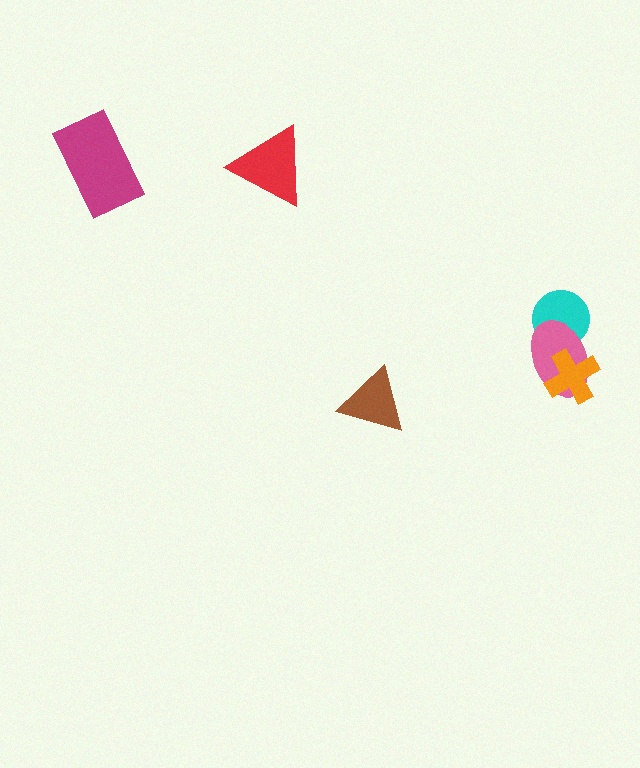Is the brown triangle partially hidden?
No, no other shape covers it.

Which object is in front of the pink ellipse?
The orange cross is in front of the pink ellipse.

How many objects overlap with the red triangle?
0 objects overlap with the red triangle.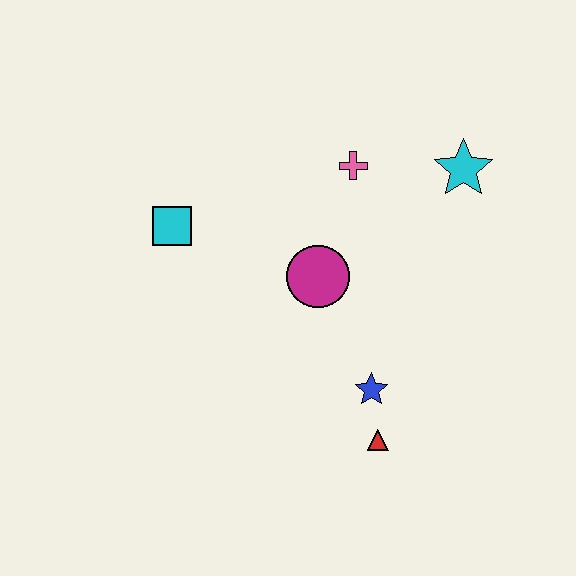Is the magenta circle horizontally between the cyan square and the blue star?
Yes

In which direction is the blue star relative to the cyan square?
The blue star is to the right of the cyan square.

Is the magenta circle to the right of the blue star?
No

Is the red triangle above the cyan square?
No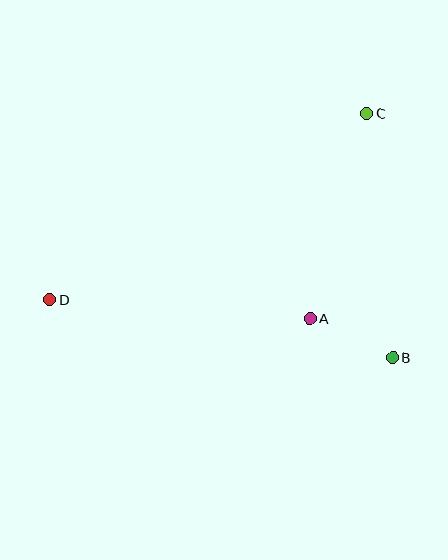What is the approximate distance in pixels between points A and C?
The distance between A and C is approximately 213 pixels.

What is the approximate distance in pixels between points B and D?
The distance between B and D is approximately 347 pixels.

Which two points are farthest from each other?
Points C and D are farthest from each other.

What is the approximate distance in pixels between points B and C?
The distance between B and C is approximately 245 pixels.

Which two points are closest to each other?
Points A and B are closest to each other.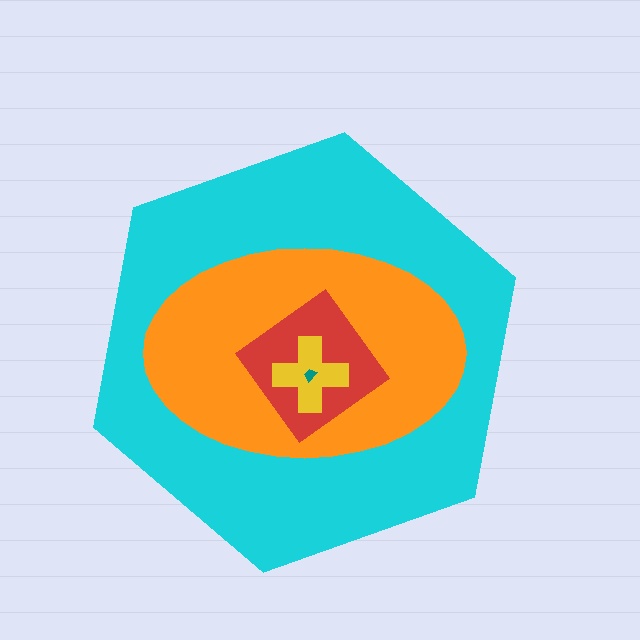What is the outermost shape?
The cyan hexagon.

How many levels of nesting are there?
5.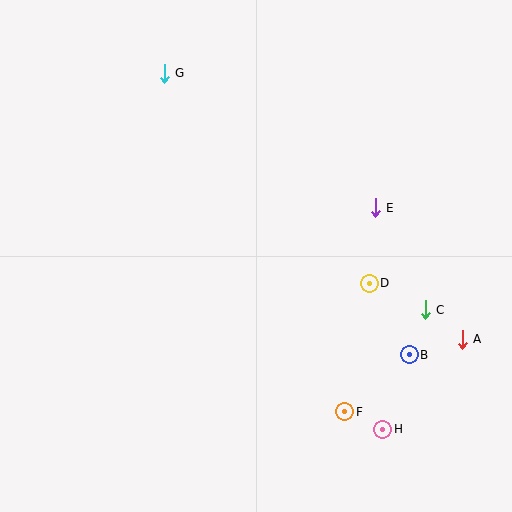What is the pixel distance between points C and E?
The distance between C and E is 114 pixels.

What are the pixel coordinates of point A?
Point A is at (462, 339).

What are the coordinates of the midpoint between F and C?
The midpoint between F and C is at (385, 361).